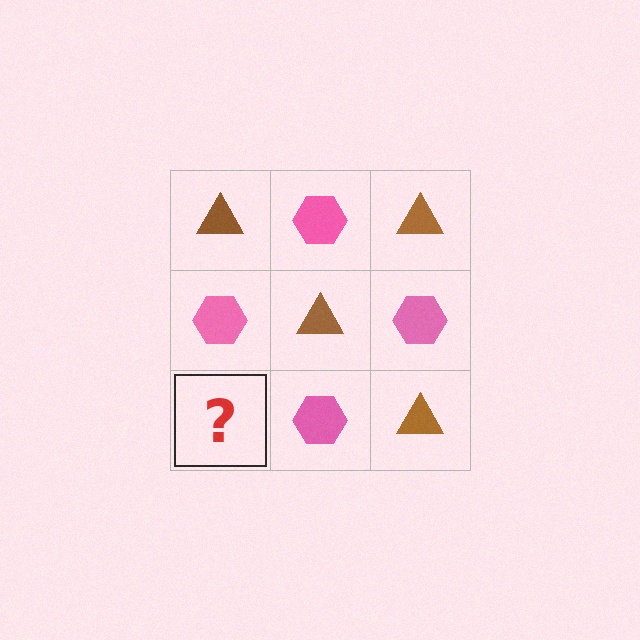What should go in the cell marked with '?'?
The missing cell should contain a brown triangle.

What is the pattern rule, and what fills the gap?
The rule is that it alternates brown triangle and pink hexagon in a checkerboard pattern. The gap should be filled with a brown triangle.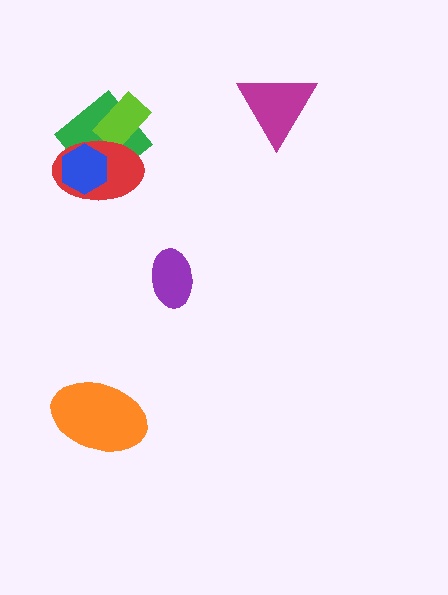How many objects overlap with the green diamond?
3 objects overlap with the green diamond.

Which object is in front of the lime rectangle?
The red ellipse is in front of the lime rectangle.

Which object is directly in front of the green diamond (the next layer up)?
The lime rectangle is directly in front of the green diamond.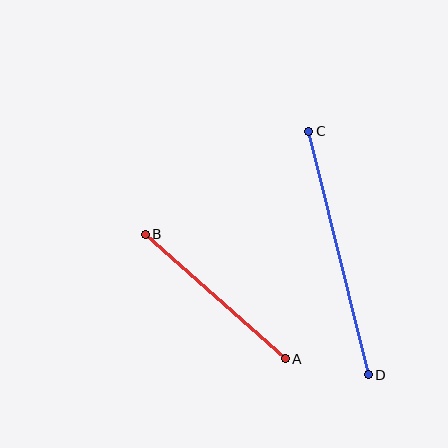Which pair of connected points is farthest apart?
Points C and D are farthest apart.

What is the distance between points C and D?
The distance is approximately 251 pixels.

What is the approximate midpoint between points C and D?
The midpoint is at approximately (338, 253) pixels.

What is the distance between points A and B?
The distance is approximately 188 pixels.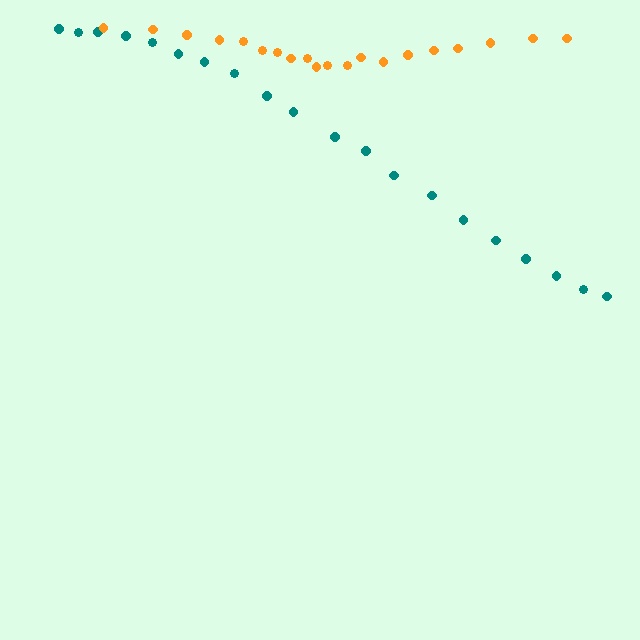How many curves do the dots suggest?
There are 2 distinct paths.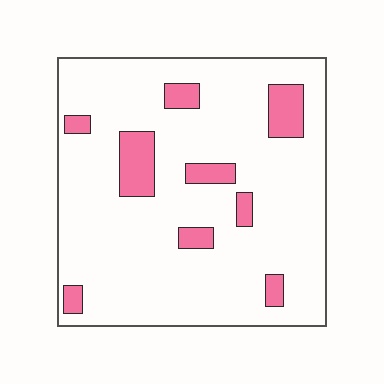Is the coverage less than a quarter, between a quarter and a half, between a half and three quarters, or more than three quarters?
Less than a quarter.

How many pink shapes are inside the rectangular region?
9.